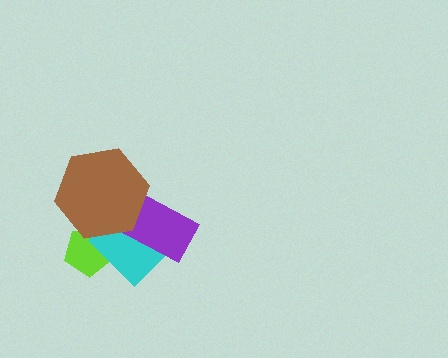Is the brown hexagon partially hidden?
No, no other shape covers it.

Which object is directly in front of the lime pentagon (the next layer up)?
The cyan diamond is directly in front of the lime pentagon.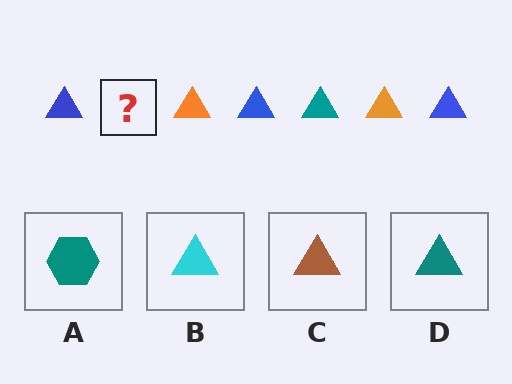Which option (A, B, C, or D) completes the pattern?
D.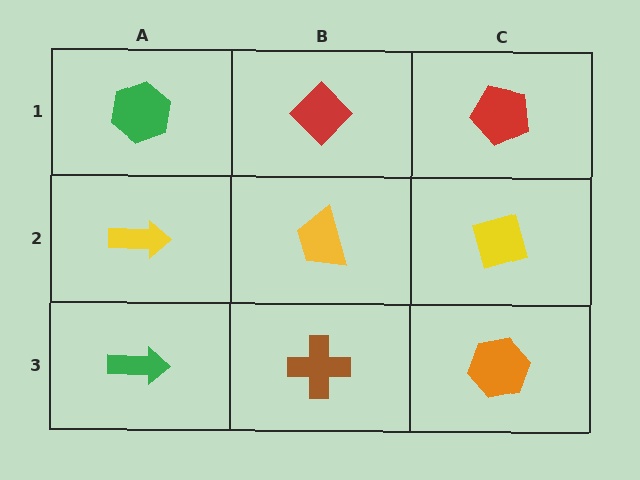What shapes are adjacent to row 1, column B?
A yellow trapezoid (row 2, column B), a green hexagon (row 1, column A), a red pentagon (row 1, column C).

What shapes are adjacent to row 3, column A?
A yellow arrow (row 2, column A), a brown cross (row 3, column B).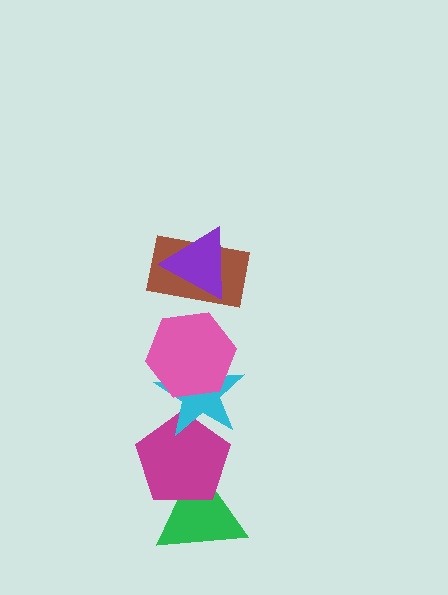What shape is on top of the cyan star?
The pink hexagon is on top of the cyan star.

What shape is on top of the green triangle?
The magenta pentagon is on top of the green triangle.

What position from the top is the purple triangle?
The purple triangle is 1st from the top.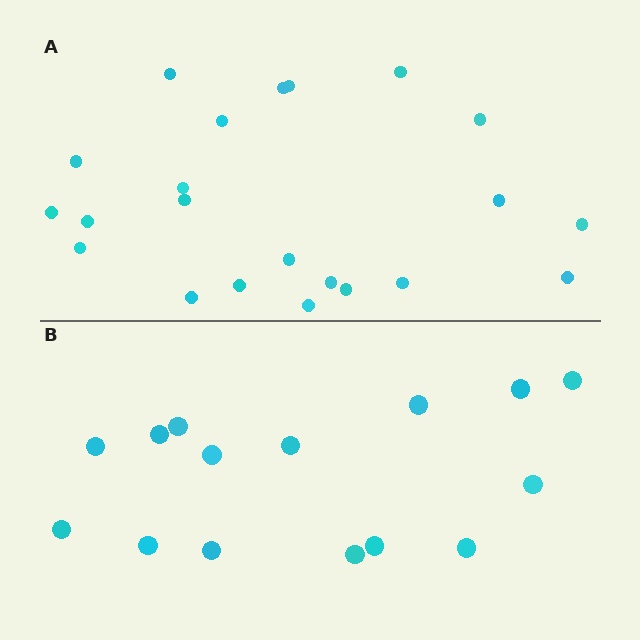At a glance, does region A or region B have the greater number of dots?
Region A (the top region) has more dots.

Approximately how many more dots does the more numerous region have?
Region A has roughly 8 or so more dots than region B.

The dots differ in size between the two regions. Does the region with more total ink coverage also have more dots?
No. Region B has more total ink coverage because its dots are larger, but region A actually contains more individual dots. Total area can be misleading — the number of items is what matters here.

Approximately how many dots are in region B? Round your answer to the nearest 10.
About 20 dots. (The exact count is 15, which rounds to 20.)